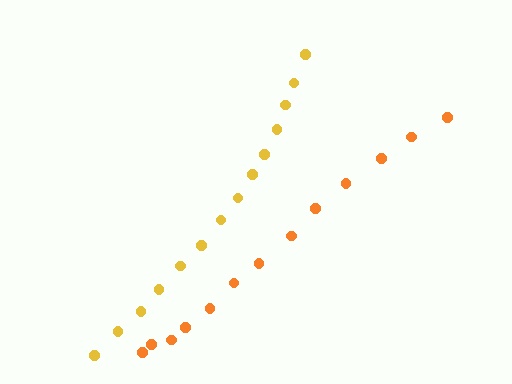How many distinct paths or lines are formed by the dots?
There are 2 distinct paths.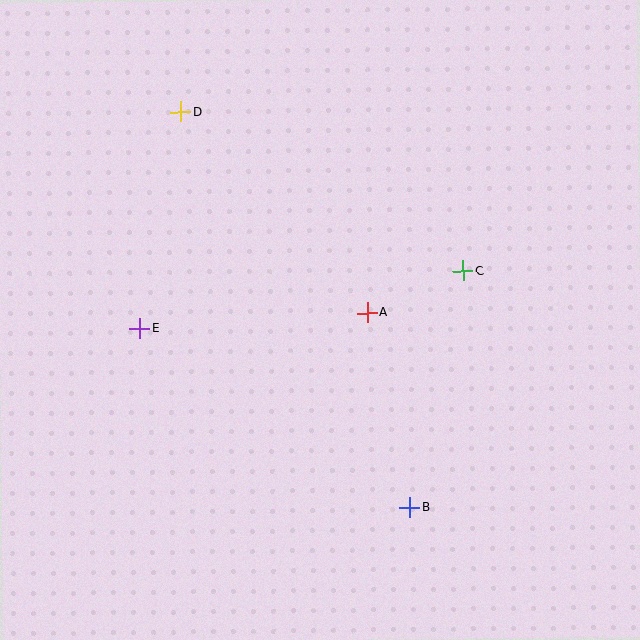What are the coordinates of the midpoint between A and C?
The midpoint between A and C is at (415, 292).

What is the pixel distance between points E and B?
The distance between E and B is 324 pixels.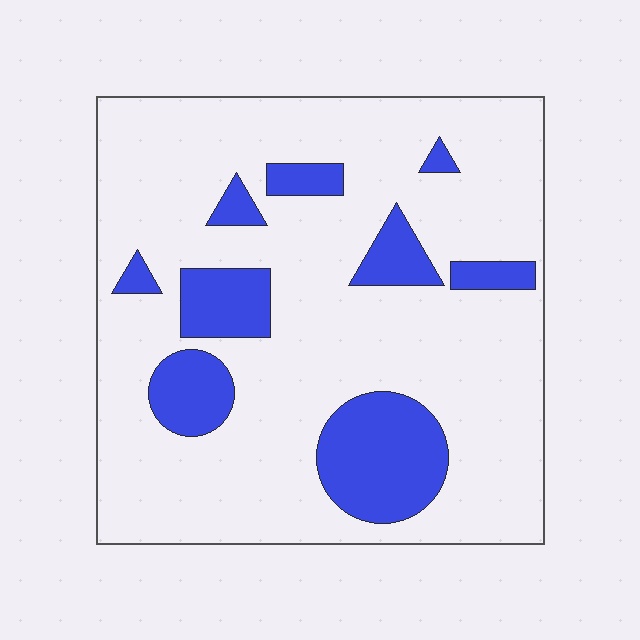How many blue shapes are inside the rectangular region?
9.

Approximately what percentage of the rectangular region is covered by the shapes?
Approximately 20%.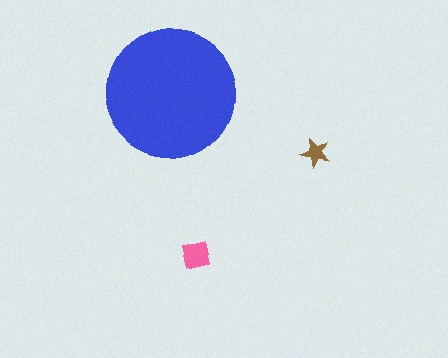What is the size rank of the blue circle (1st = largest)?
1st.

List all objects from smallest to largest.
The brown star, the pink square, the blue circle.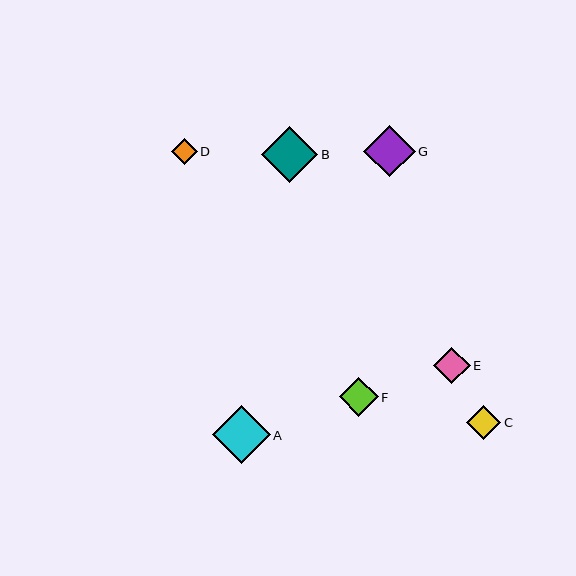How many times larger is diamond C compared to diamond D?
Diamond C is approximately 1.3 times the size of diamond D.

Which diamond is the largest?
Diamond A is the largest with a size of approximately 58 pixels.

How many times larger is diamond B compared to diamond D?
Diamond B is approximately 2.1 times the size of diamond D.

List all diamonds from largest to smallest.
From largest to smallest: A, B, G, F, E, C, D.